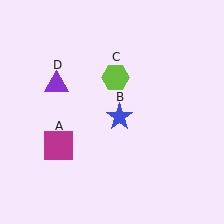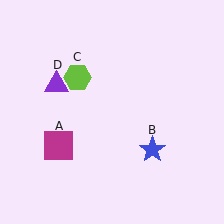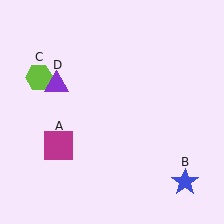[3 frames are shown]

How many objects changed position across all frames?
2 objects changed position: blue star (object B), lime hexagon (object C).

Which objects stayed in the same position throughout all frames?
Magenta square (object A) and purple triangle (object D) remained stationary.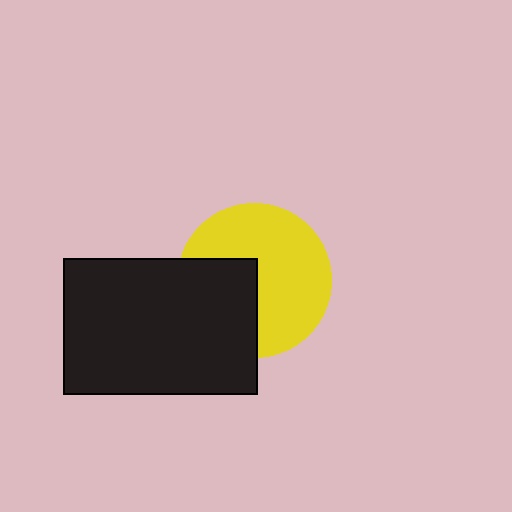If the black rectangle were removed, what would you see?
You would see the complete yellow circle.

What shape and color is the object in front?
The object in front is a black rectangle.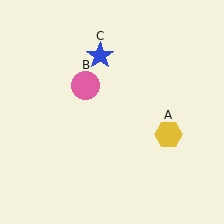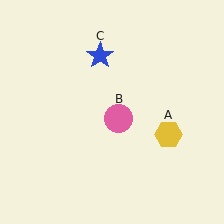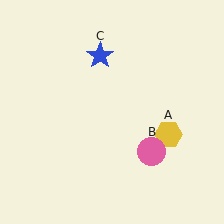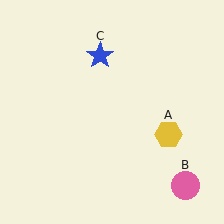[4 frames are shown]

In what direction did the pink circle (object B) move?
The pink circle (object B) moved down and to the right.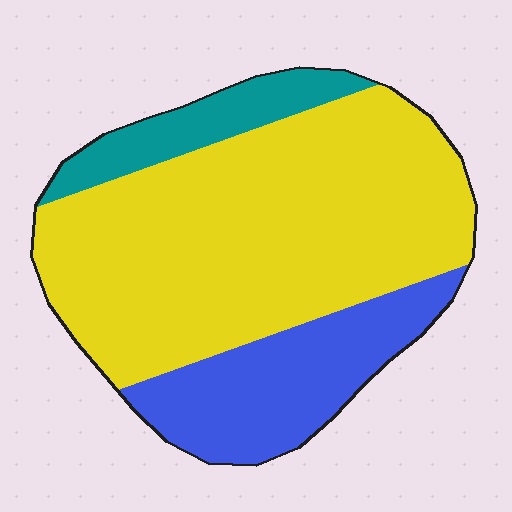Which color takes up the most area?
Yellow, at roughly 65%.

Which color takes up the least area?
Teal, at roughly 10%.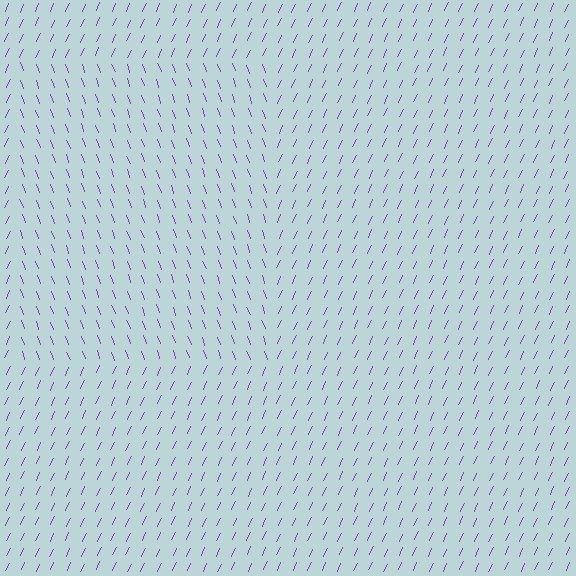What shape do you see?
I see a rectangle.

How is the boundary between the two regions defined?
The boundary is defined purely by a change in line orientation (approximately 45 degrees difference). All lines are the same color and thickness.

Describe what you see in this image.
The image is filled with small purple line segments. A rectangle region in the image has lines oriented differently from the surrounding lines, creating a visible texture boundary.